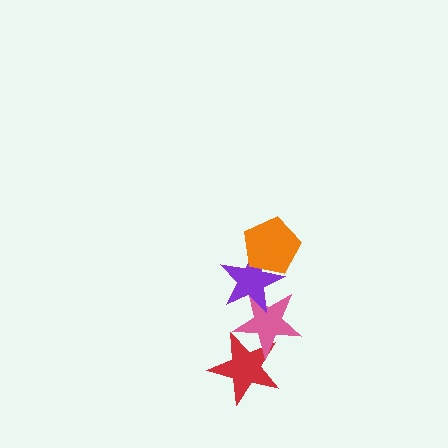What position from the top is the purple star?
The purple star is 2nd from the top.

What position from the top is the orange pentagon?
The orange pentagon is 1st from the top.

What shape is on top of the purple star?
The orange pentagon is on top of the purple star.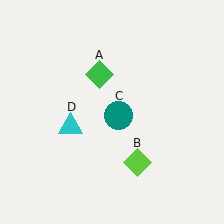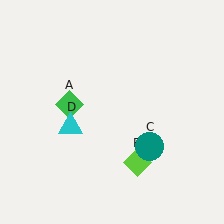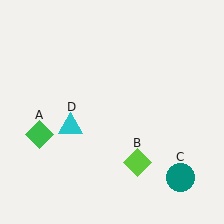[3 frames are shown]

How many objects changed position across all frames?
2 objects changed position: green diamond (object A), teal circle (object C).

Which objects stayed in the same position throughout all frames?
Lime diamond (object B) and cyan triangle (object D) remained stationary.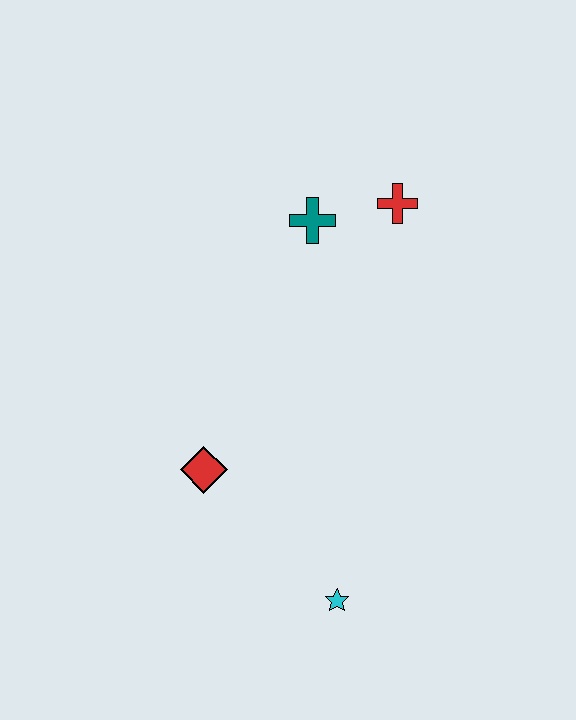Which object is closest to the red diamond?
The cyan star is closest to the red diamond.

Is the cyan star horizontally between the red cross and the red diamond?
Yes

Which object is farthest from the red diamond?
The red cross is farthest from the red diamond.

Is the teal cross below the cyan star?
No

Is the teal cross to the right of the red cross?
No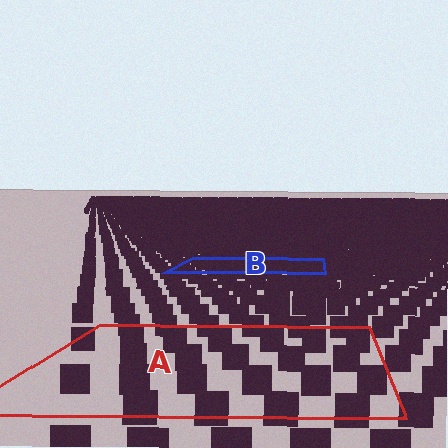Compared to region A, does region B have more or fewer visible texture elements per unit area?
Region B has more texture elements per unit area — they are packed more densely because it is farther away.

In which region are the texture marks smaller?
The texture marks are smaller in region B, because it is farther away.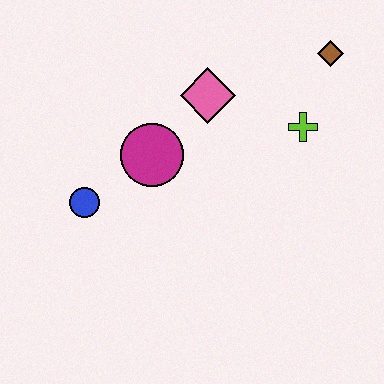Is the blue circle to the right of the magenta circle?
No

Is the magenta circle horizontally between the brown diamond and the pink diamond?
No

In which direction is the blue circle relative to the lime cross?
The blue circle is to the left of the lime cross.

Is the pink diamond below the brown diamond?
Yes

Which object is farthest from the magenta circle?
The brown diamond is farthest from the magenta circle.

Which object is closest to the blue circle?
The magenta circle is closest to the blue circle.